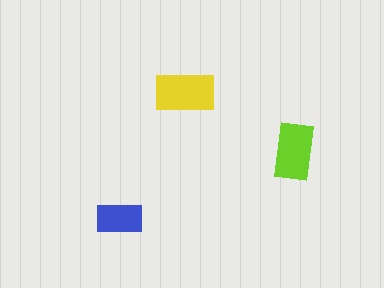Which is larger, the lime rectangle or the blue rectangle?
The lime one.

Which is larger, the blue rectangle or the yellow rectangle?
The yellow one.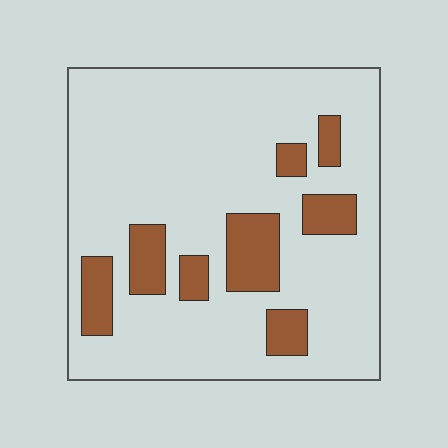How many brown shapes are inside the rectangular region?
8.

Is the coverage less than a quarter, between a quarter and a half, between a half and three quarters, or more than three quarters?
Less than a quarter.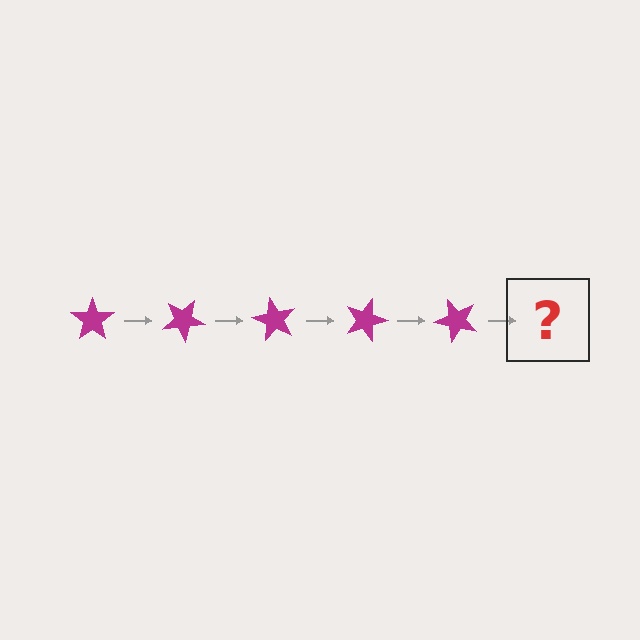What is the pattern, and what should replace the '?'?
The pattern is that the star rotates 30 degrees each step. The '?' should be a magenta star rotated 150 degrees.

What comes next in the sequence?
The next element should be a magenta star rotated 150 degrees.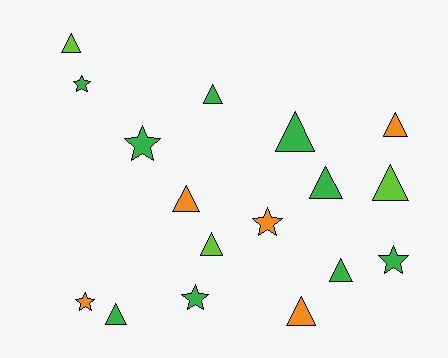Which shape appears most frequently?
Triangle, with 11 objects.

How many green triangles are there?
There are 5 green triangles.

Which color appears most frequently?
Green, with 9 objects.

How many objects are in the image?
There are 17 objects.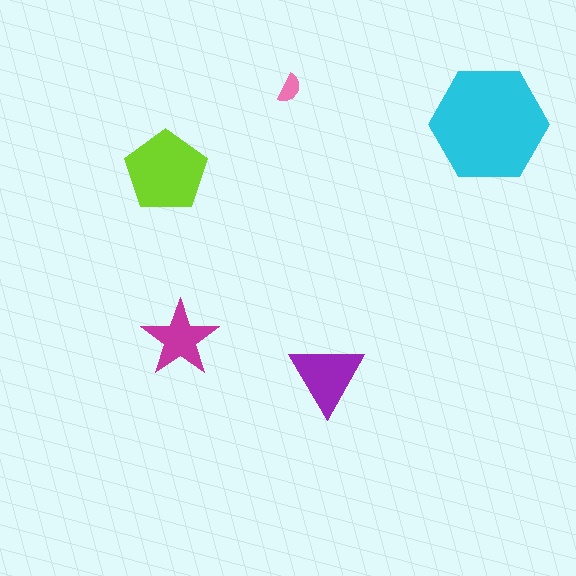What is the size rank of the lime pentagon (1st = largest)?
2nd.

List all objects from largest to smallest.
The cyan hexagon, the lime pentagon, the purple triangle, the magenta star, the pink semicircle.